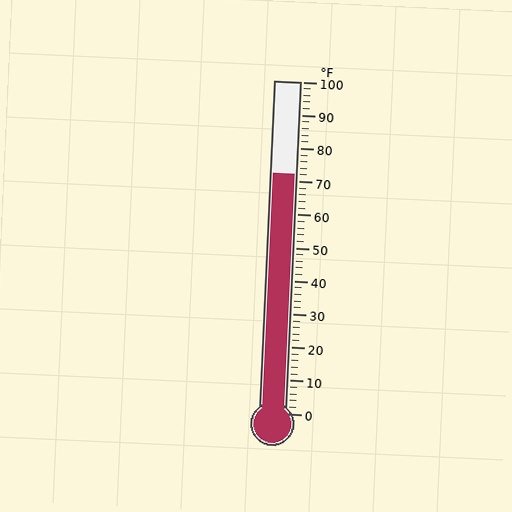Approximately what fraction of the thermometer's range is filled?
The thermometer is filled to approximately 70% of its range.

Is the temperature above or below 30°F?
The temperature is above 30°F.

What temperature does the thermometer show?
The thermometer shows approximately 72°F.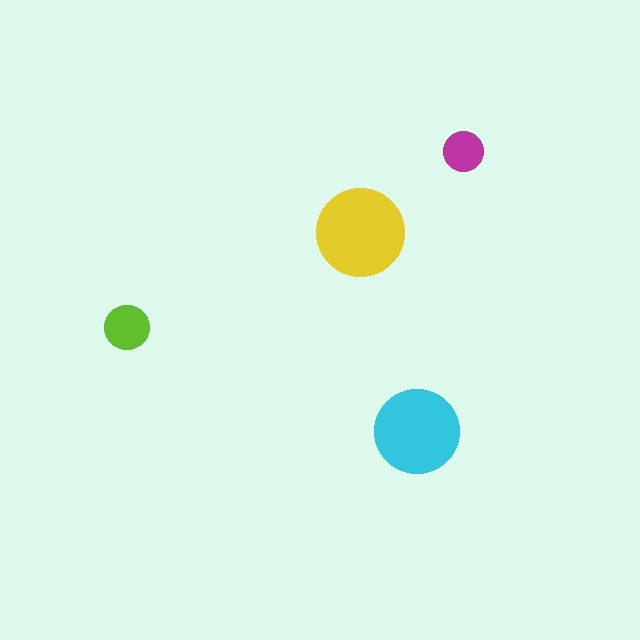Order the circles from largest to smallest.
the yellow one, the cyan one, the lime one, the magenta one.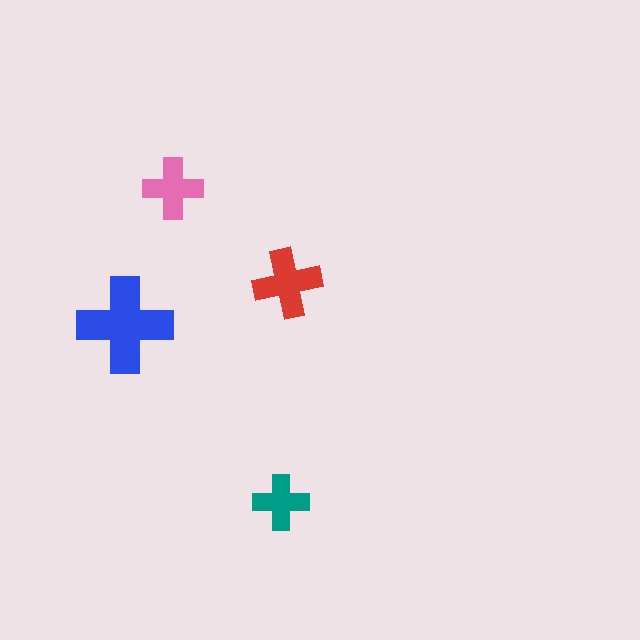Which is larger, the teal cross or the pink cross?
The pink one.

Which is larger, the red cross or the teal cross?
The red one.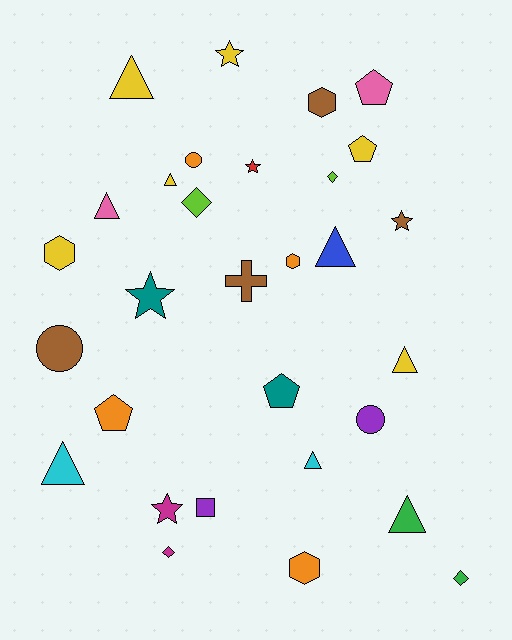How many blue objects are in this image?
There is 1 blue object.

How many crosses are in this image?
There is 1 cross.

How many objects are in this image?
There are 30 objects.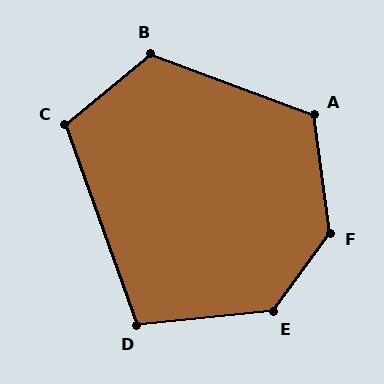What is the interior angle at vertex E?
Approximately 132 degrees (obtuse).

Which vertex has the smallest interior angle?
D, at approximately 104 degrees.